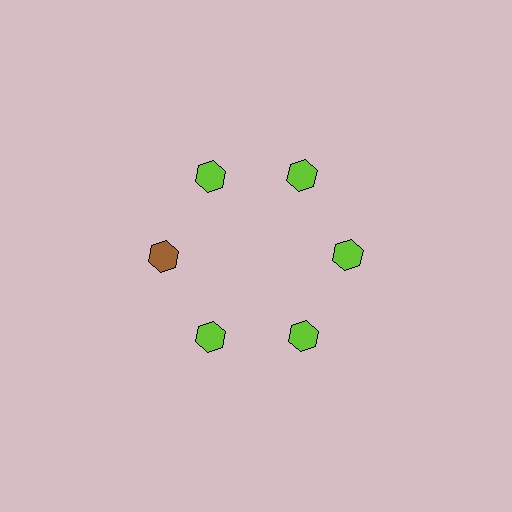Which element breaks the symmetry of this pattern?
The brown hexagon at roughly the 9 o'clock position breaks the symmetry. All other shapes are lime hexagons.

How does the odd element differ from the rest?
It has a different color: brown instead of lime.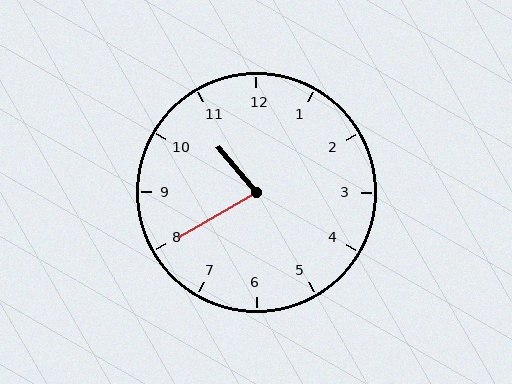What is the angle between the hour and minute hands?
Approximately 80 degrees.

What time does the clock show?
10:40.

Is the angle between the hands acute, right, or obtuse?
It is acute.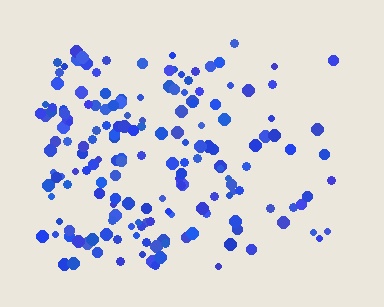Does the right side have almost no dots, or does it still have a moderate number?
Still a moderate number, just noticeably fewer than the left.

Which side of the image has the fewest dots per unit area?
The right.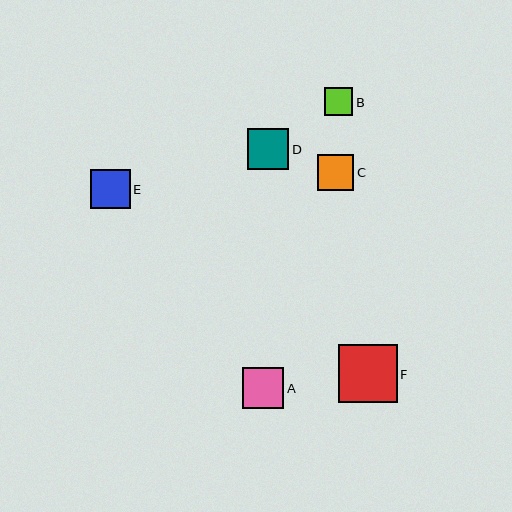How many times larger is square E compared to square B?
Square E is approximately 1.4 times the size of square B.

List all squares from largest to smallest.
From largest to smallest: F, A, D, E, C, B.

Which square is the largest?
Square F is the largest with a size of approximately 59 pixels.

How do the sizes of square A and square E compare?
Square A and square E are approximately the same size.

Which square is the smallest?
Square B is the smallest with a size of approximately 28 pixels.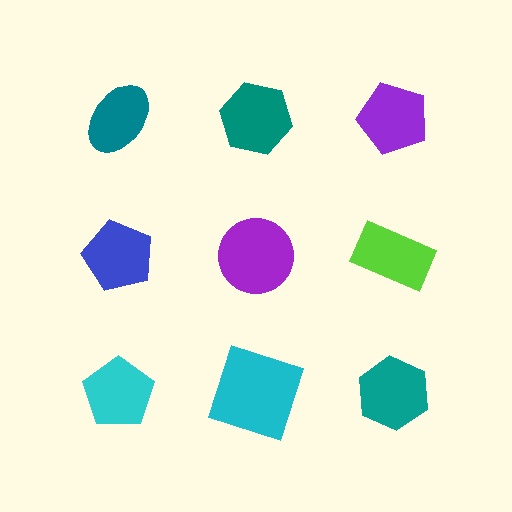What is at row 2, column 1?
A blue pentagon.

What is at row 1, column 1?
A teal ellipse.